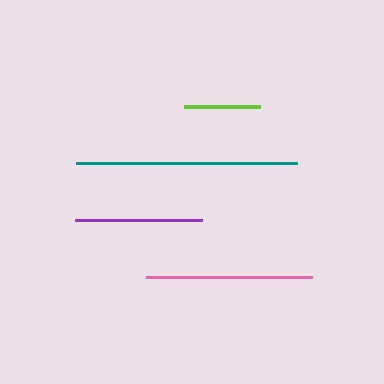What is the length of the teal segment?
The teal segment is approximately 221 pixels long.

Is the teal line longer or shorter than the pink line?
The teal line is longer than the pink line.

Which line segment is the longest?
The teal line is the longest at approximately 221 pixels.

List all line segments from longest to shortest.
From longest to shortest: teal, pink, purple, lime.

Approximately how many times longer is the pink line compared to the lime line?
The pink line is approximately 2.2 times the length of the lime line.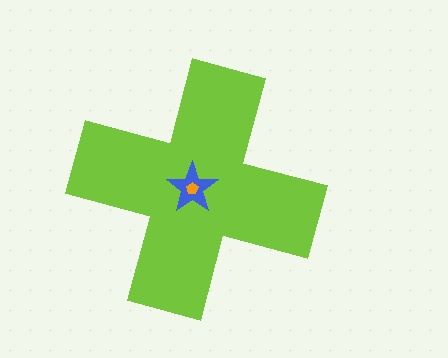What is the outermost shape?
The lime cross.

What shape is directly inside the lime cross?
The blue star.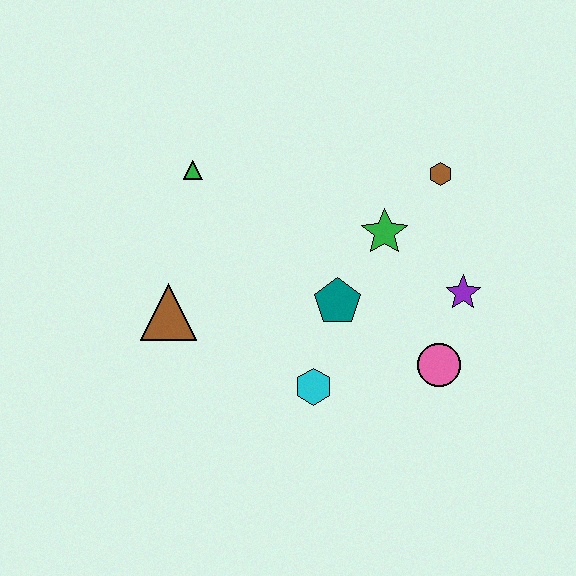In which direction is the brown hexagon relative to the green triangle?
The brown hexagon is to the right of the green triangle.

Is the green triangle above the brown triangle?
Yes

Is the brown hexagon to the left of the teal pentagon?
No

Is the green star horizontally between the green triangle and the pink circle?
Yes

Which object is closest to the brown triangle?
The green triangle is closest to the brown triangle.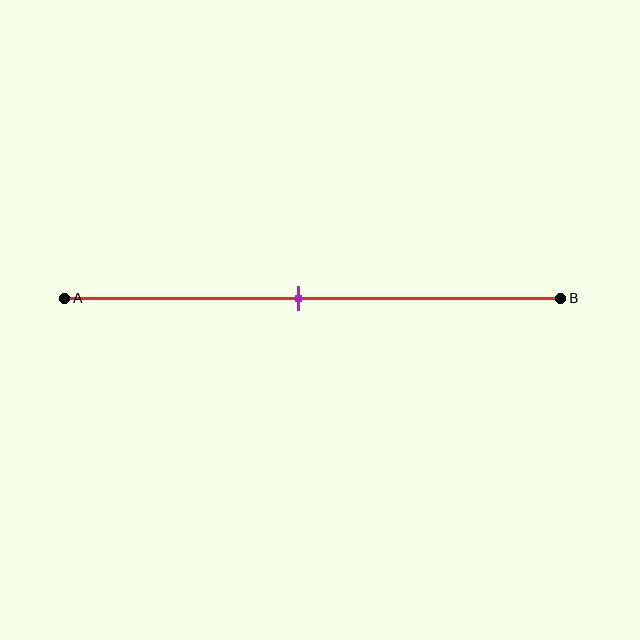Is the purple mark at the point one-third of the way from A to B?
No, the mark is at about 45% from A, not at the 33% one-third point.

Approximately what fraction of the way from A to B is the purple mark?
The purple mark is approximately 45% of the way from A to B.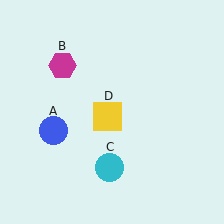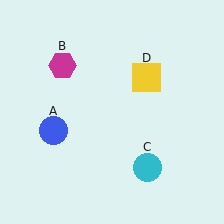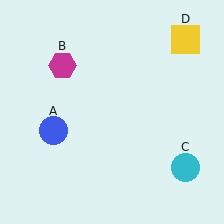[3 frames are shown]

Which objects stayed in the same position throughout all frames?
Blue circle (object A) and magenta hexagon (object B) remained stationary.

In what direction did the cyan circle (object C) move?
The cyan circle (object C) moved right.